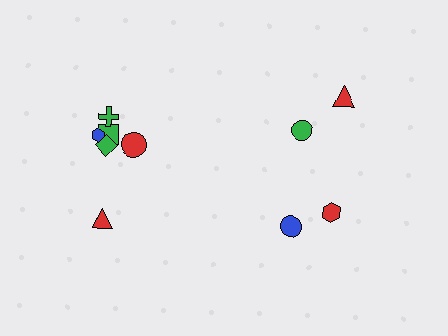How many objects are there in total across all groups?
There are 10 objects.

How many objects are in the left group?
There are 6 objects.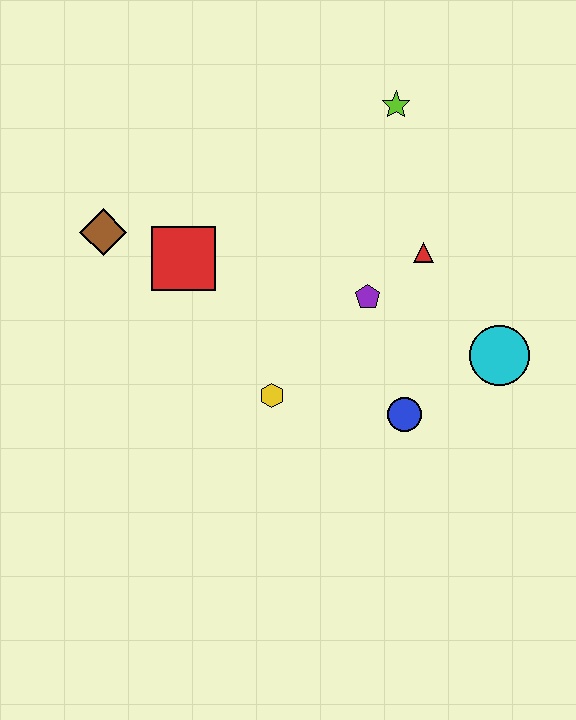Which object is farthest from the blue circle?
The brown diamond is farthest from the blue circle.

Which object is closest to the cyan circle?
The blue circle is closest to the cyan circle.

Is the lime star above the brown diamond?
Yes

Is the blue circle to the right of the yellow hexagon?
Yes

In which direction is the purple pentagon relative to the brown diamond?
The purple pentagon is to the right of the brown diamond.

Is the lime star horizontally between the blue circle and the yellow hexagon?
Yes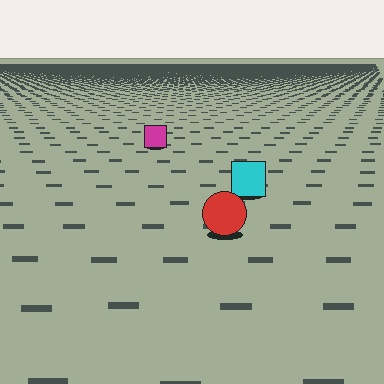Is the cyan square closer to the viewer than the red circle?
No. The red circle is closer — you can tell from the texture gradient: the ground texture is coarser near it.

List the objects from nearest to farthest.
From nearest to farthest: the red circle, the cyan square, the magenta square.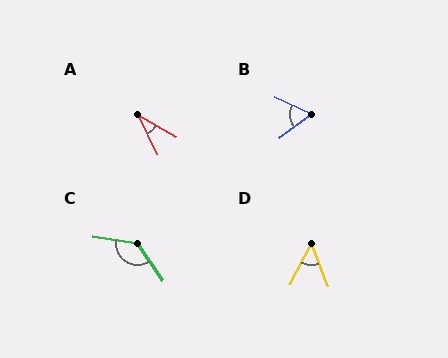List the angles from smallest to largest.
A (34°), D (49°), B (61°), C (134°).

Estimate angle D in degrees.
Approximately 49 degrees.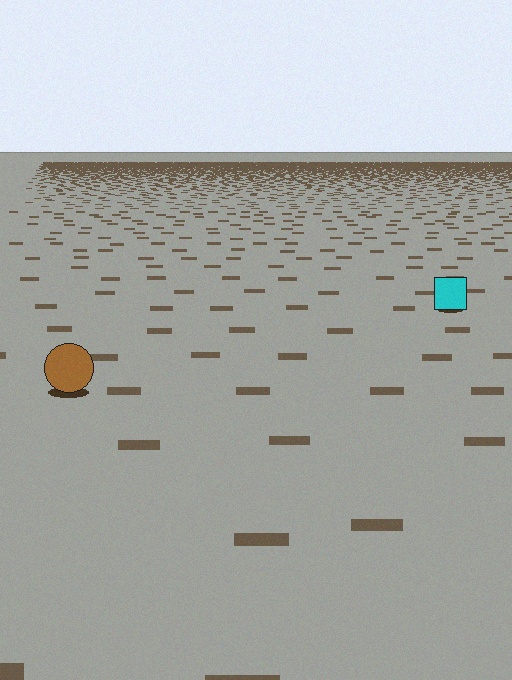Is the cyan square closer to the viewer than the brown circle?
No. The brown circle is closer — you can tell from the texture gradient: the ground texture is coarser near it.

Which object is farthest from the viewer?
The cyan square is farthest from the viewer. It appears smaller and the ground texture around it is denser.